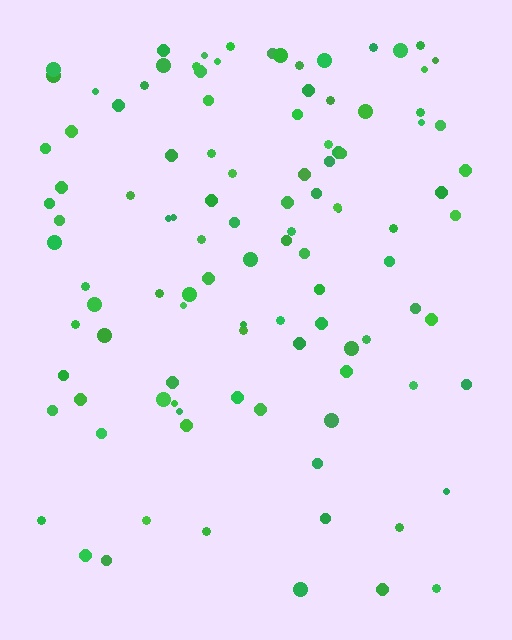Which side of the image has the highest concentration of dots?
The top.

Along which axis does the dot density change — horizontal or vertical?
Vertical.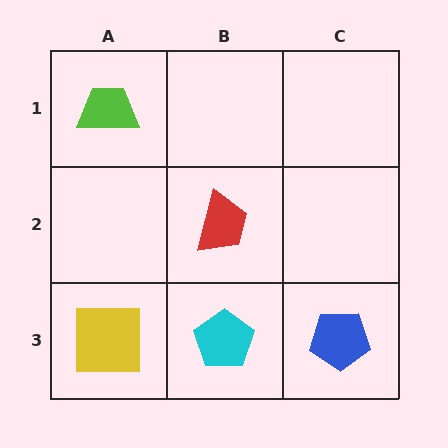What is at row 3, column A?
A yellow square.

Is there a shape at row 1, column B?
No, that cell is empty.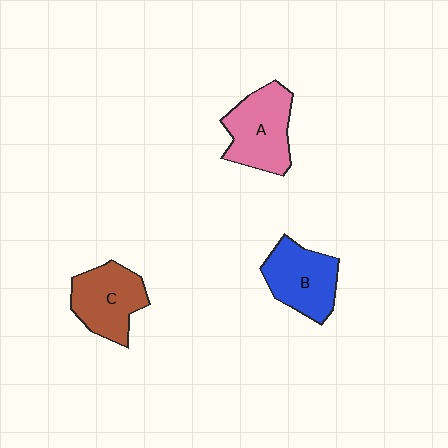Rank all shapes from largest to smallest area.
From largest to smallest: A (pink), B (blue), C (brown).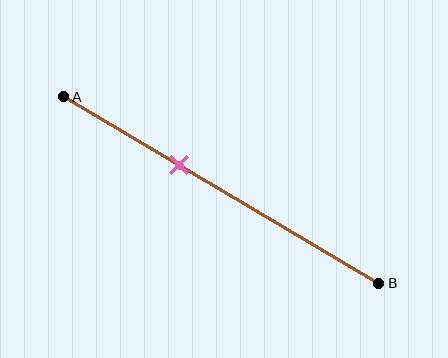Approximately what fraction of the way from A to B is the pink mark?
The pink mark is approximately 35% of the way from A to B.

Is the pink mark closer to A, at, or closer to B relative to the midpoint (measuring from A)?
The pink mark is closer to point A than the midpoint of segment AB.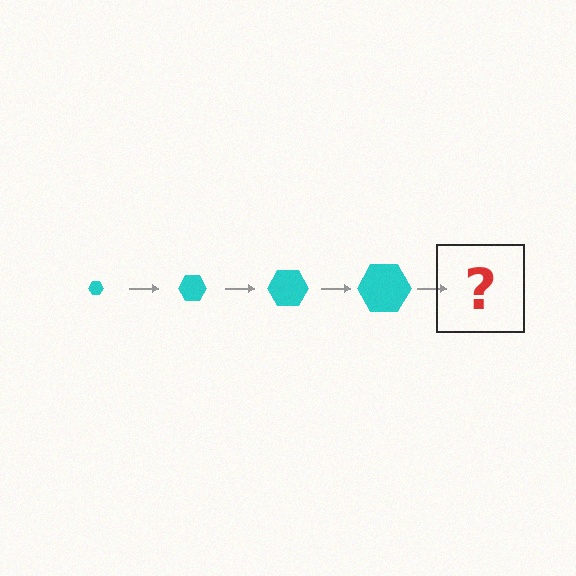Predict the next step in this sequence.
The next step is a cyan hexagon, larger than the previous one.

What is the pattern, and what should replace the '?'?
The pattern is that the hexagon gets progressively larger each step. The '?' should be a cyan hexagon, larger than the previous one.